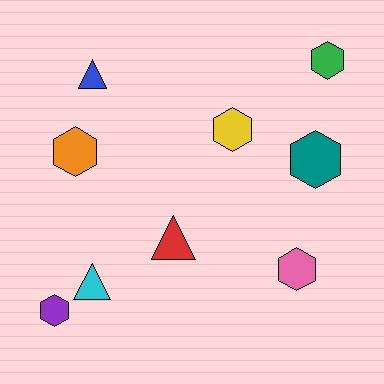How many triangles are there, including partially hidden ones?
There are 3 triangles.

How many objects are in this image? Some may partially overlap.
There are 9 objects.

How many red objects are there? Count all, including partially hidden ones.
There is 1 red object.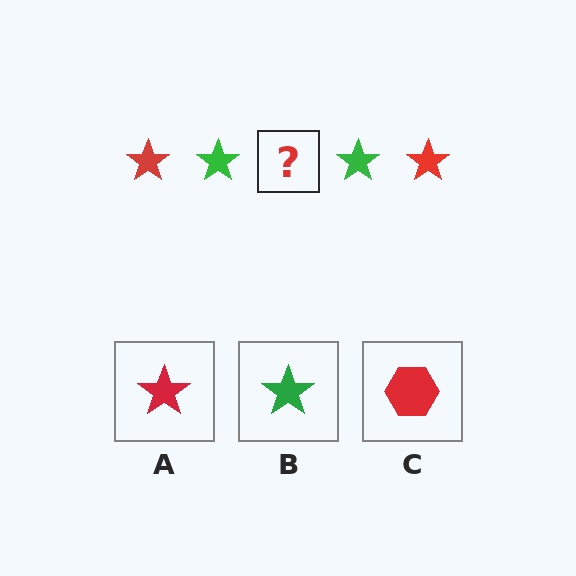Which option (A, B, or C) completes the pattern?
A.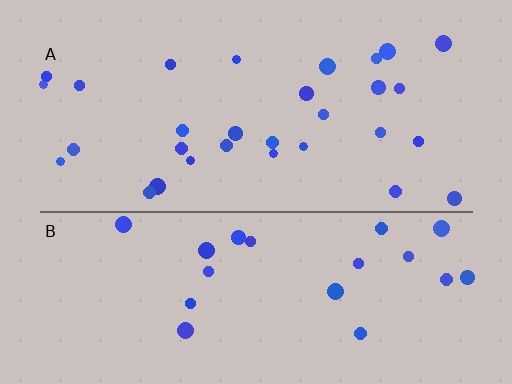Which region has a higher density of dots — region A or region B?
A (the top).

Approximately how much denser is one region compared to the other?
Approximately 1.5× — region A over region B.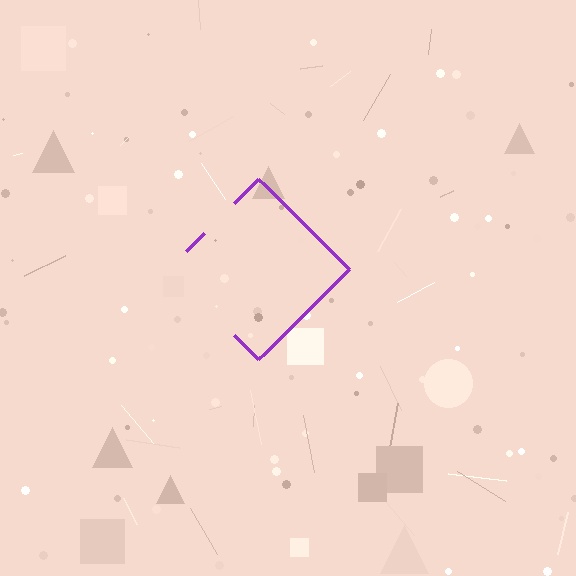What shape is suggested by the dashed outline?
The dashed outline suggests a diamond.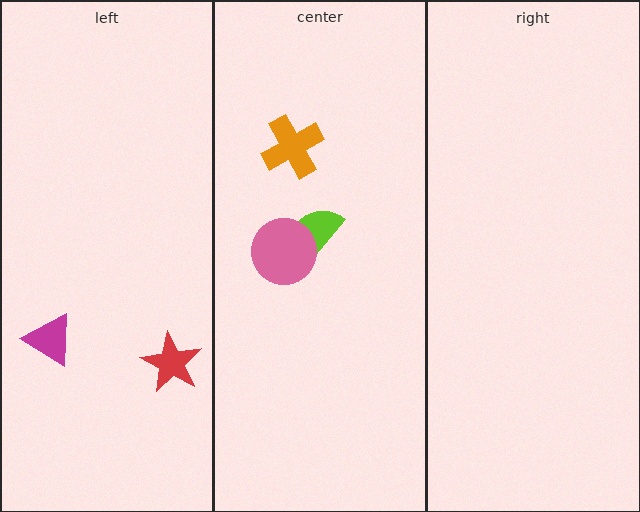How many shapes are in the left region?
2.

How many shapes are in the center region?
3.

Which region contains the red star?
The left region.